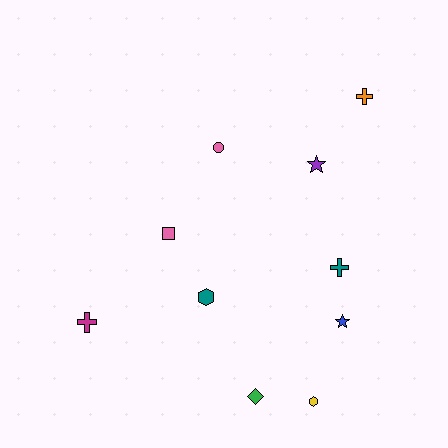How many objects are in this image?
There are 10 objects.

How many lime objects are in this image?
There are no lime objects.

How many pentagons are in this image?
There are no pentagons.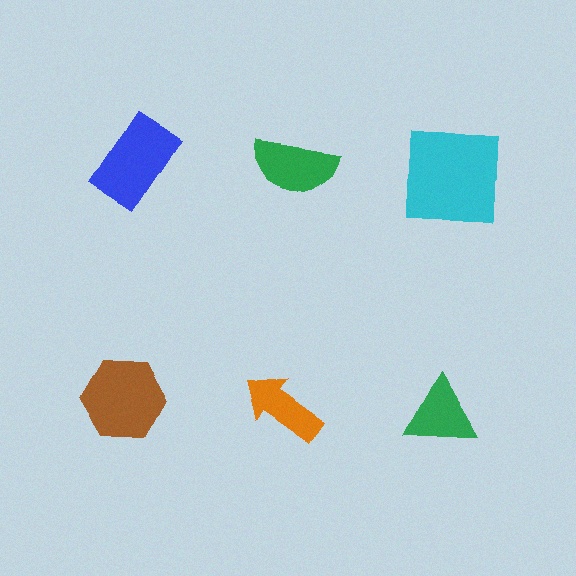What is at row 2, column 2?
An orange arrow.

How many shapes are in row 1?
3 shapes.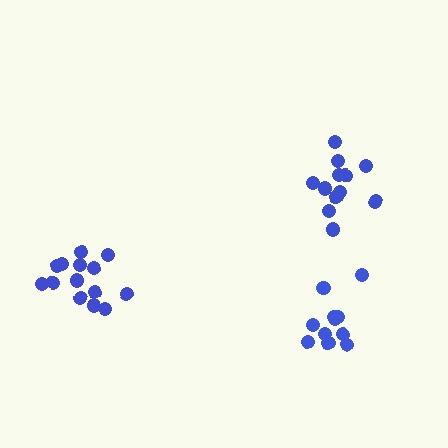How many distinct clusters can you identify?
There are 3 distinct clusters.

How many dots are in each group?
Group 1: 14 dots, Group 2: 11 dots, Group 3: 12 dots (37 total).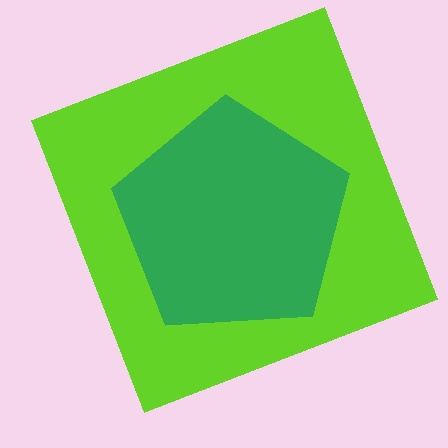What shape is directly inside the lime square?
The green pentagon.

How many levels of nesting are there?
2.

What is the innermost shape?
The green pentagon.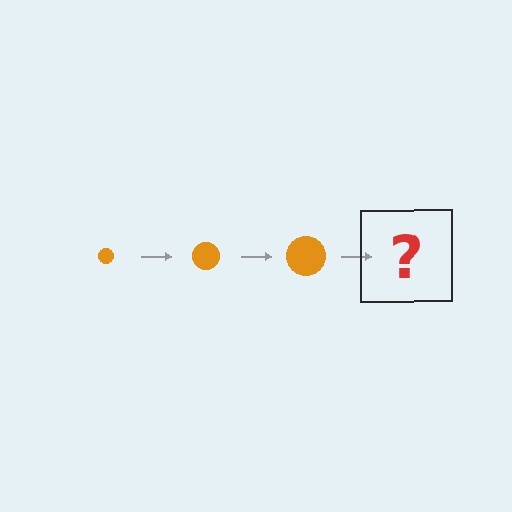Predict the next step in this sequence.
The next step is an orange circle, larger than the previous one.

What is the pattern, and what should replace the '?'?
The pattern is that the circle gets progressively larger each step. The '?' should be an orange circle, larger than the previous one.